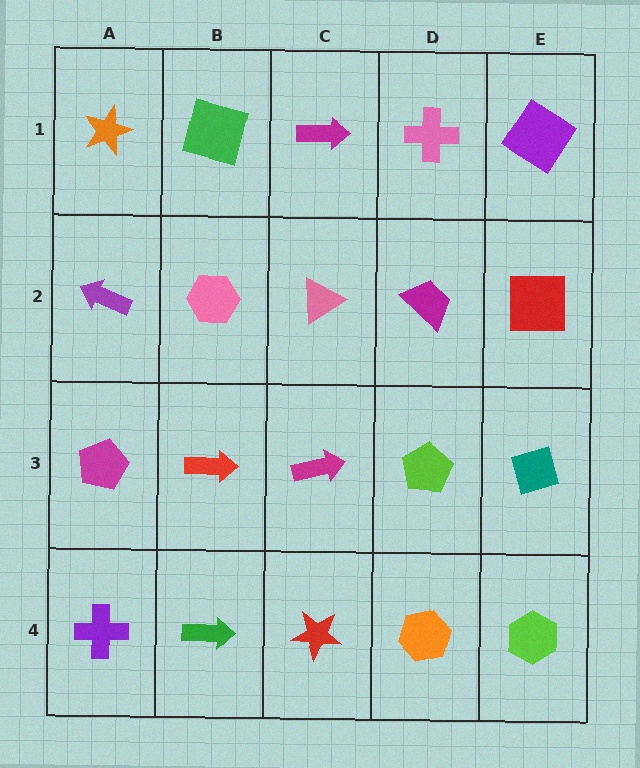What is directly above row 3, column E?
A red square.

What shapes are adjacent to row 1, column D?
A magenta trapezoid (row 2, column D), a magenta arrow (row 1, column C), a purple diamond (row 1, column E).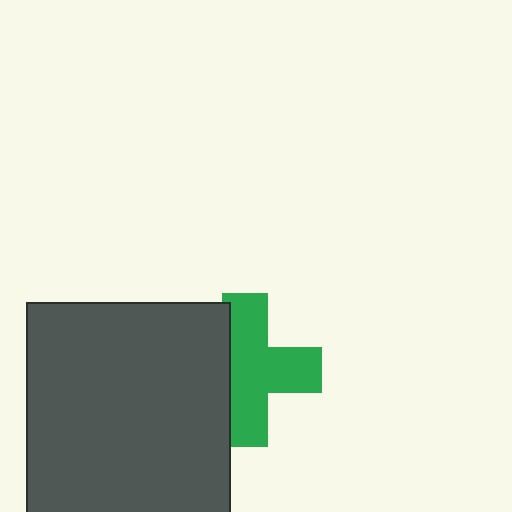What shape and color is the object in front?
The object in front is a dark gray rectangle.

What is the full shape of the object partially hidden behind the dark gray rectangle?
The partially hidden object is a green cross.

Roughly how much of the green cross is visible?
Most of it is visible (roughly 68%).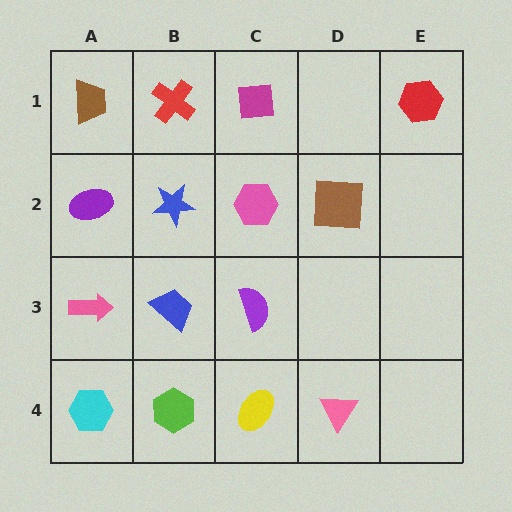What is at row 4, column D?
A pink triangle.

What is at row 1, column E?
A red hexagon.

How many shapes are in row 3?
3 shapes.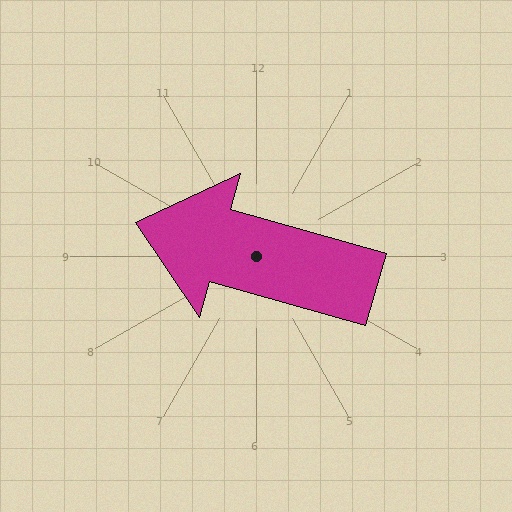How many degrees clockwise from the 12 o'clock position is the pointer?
Approximately 286 degrees.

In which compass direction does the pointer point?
West.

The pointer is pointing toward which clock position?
Roughly 10 o'clock.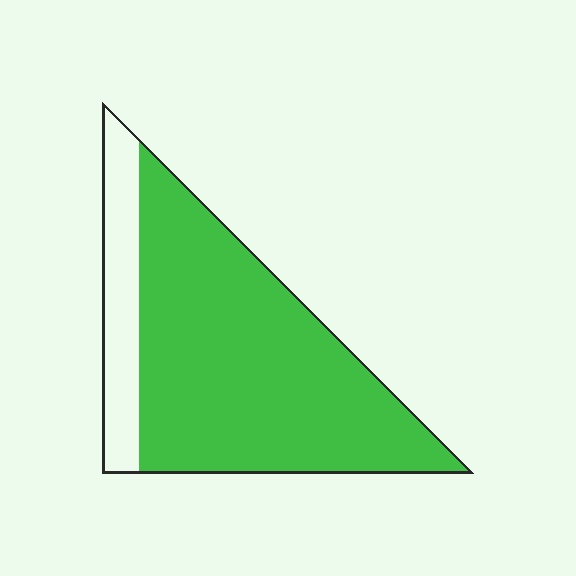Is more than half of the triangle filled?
Yes.